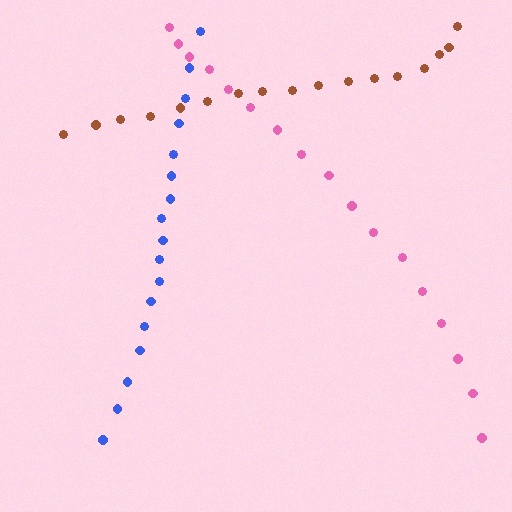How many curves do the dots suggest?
There are 3 distinct paths.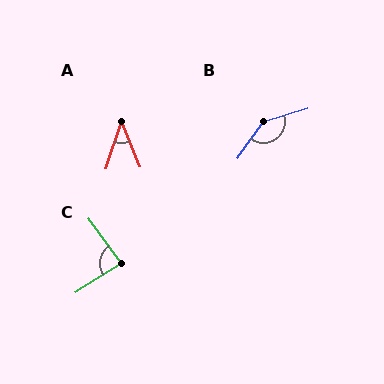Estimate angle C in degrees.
Approximately 87 degrees.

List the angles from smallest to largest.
A (39°), C (87°), B (142°).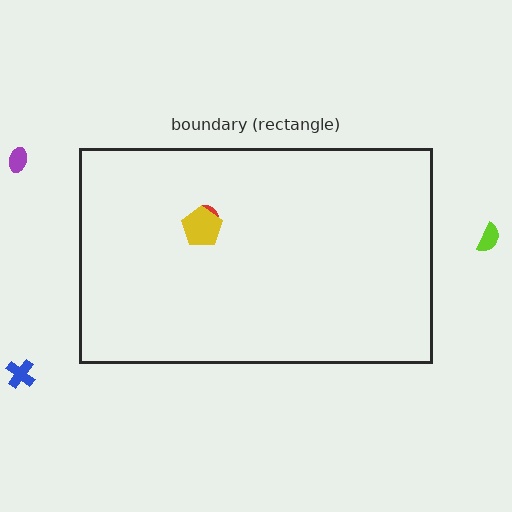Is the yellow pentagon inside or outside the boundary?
Inside.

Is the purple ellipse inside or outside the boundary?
Outside.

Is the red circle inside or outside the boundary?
Inside.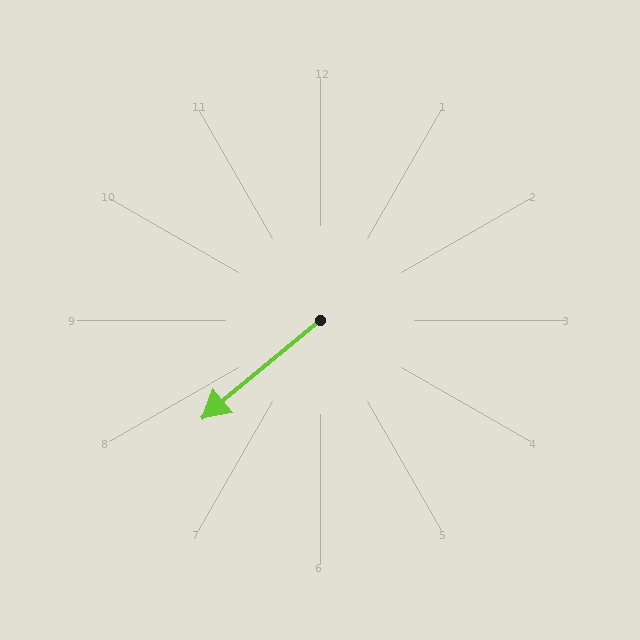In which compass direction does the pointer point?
Southwest.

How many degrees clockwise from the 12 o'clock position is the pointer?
Approximately 230 degrees.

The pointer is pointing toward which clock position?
Roughly 8 o'clock.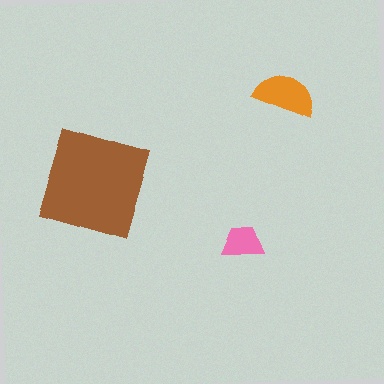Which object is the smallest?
The pink trapezoid.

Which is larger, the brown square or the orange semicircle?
The brown square.